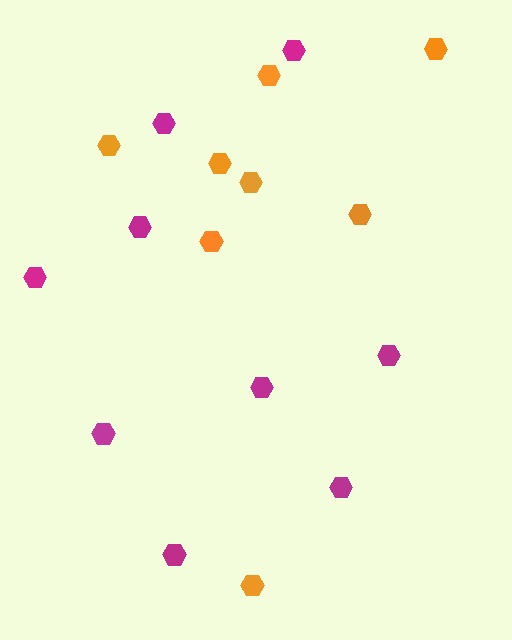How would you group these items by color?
There are 2 groups: one group of magenta hexagons (9) and one group of orange hexagons (8).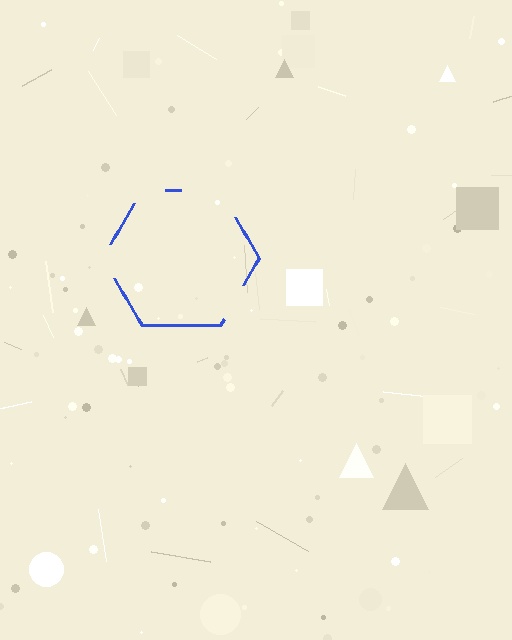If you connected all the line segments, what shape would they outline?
They would outline a hexagon.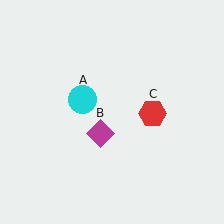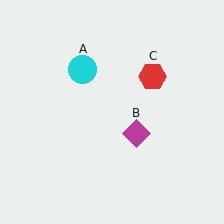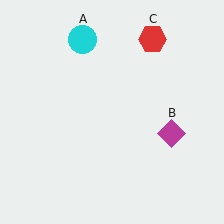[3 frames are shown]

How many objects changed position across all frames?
3 objects changed position: cyan circle (object A), magenta diamond (object B), red hexagon (object C).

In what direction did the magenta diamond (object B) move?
The magenta diamond (object B) moved right.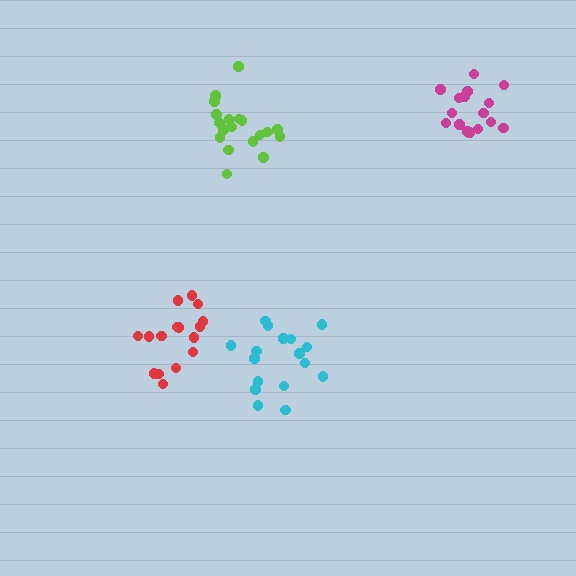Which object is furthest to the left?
The red cluster is leftmost.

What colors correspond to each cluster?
The clusters are colored: magenta, red, lime, cyan.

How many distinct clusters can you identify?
There are 4 distinct clusters.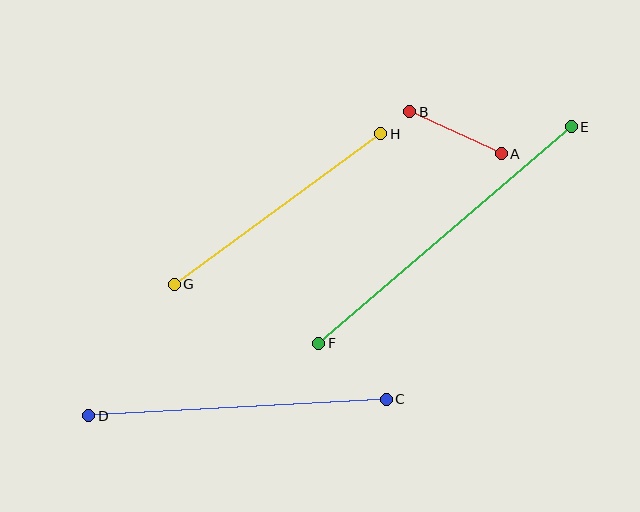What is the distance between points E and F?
The distance is approximately 333 pixels.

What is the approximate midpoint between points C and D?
The midpoint is at approximately (237, 407) pixels.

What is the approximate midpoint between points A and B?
The midpoint is at approximately (456, 133) pixels.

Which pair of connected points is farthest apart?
Points E and F are farthest apart.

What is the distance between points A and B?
The distance is approximately 101 pixels.